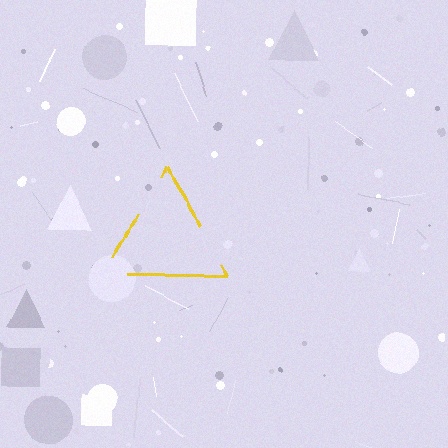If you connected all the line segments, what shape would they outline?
They would outline a triangle.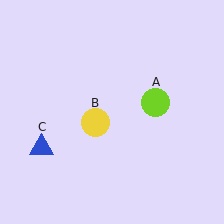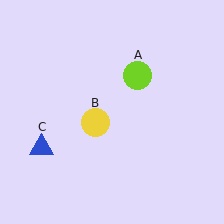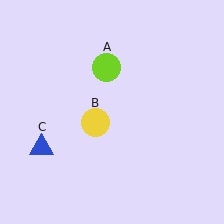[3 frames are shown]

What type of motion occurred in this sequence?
The lime circle (object A) rotated counterclockwise around the center of the scene.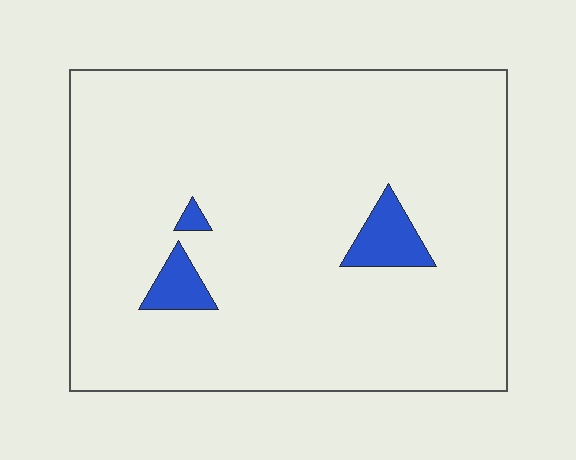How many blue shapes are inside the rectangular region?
3.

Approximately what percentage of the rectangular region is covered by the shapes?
Approximately 5%.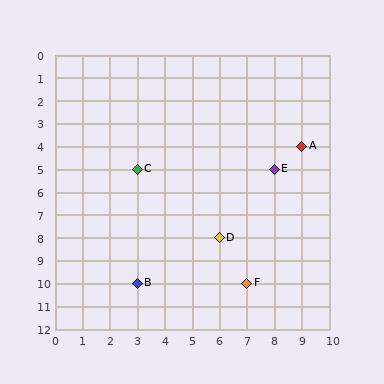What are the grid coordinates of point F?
Point F is at grid coordinates (7, 10).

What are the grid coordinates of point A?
Point A is at grid coordinates (9, 4).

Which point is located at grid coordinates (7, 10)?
Point F is at (7, 10).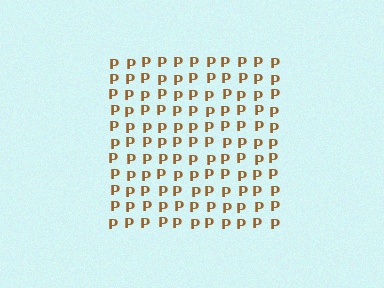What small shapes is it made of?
It is made of small letter P's.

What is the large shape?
The large shape is a square.